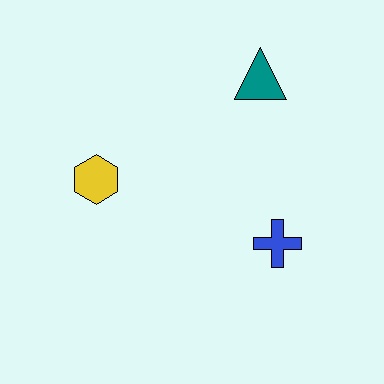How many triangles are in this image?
There is 1 triangle.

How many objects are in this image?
There are 3 objects.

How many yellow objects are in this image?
There is 1 yellow object.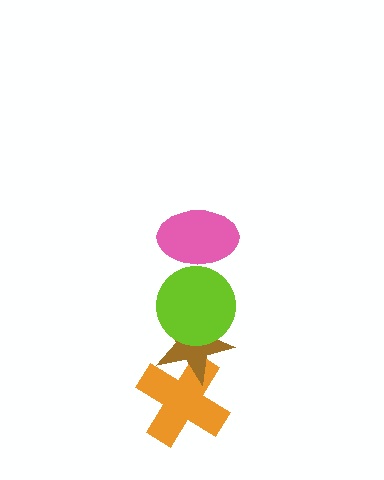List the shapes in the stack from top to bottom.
From top to bottom: the pink ellipse, the lime circle, the brown star, the orange cross.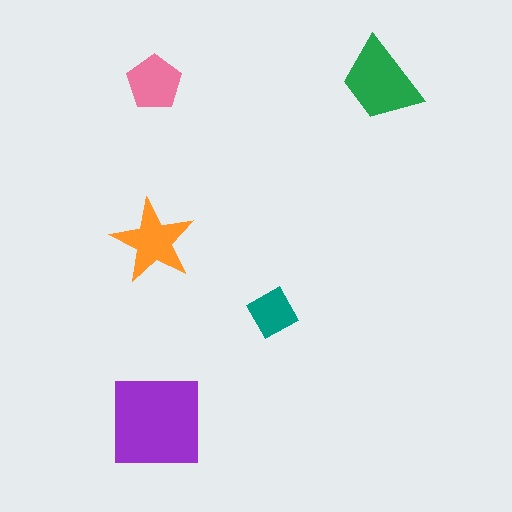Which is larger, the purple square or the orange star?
The purple square.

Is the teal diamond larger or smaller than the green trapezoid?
Smaller.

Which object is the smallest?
The teal diamond.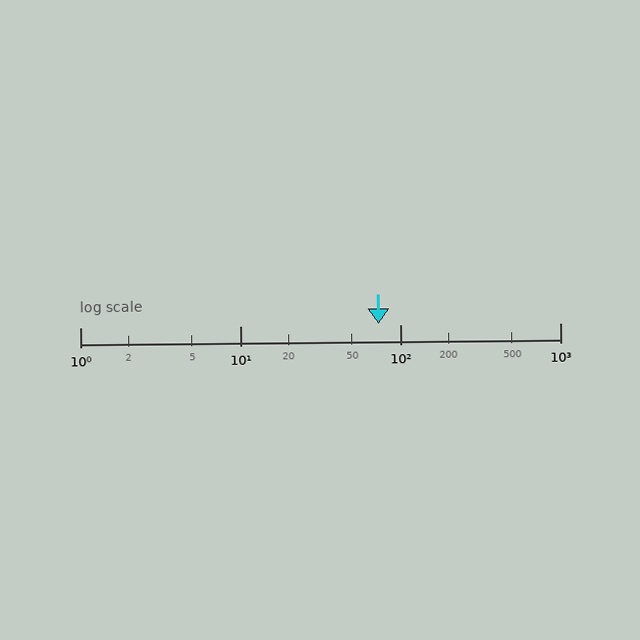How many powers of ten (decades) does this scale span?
The scale spans 3 decades, from 1 to 1000.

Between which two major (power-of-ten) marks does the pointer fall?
The pointer is between 10 and 100.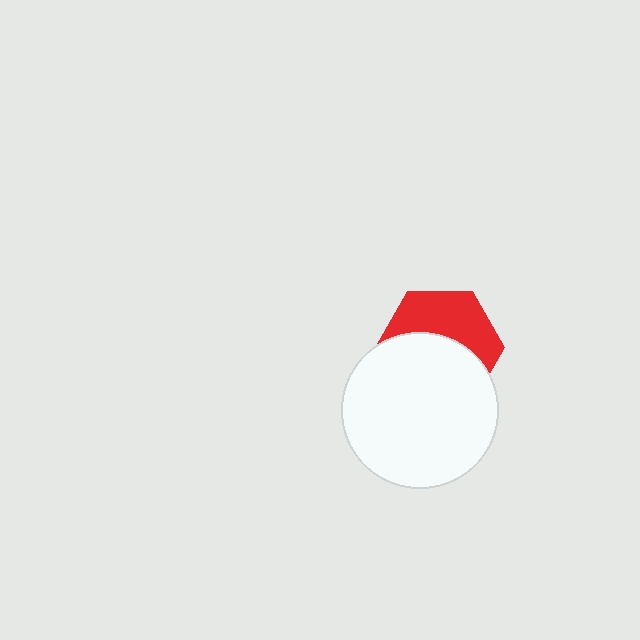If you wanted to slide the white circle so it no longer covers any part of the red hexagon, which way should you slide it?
Slide it down — that is the most direct way to separate the two shapes.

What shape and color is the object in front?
The object in front is a white circle.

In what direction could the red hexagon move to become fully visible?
The red hexagon could move up. That would shift it out from behind the white circle entirely.